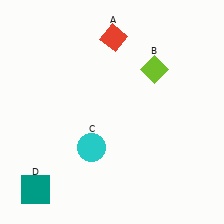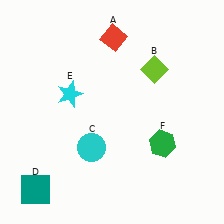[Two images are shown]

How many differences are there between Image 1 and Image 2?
There are 2 differences between the two images.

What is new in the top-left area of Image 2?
A cyan star (E) was added in the top-left area of Image 2.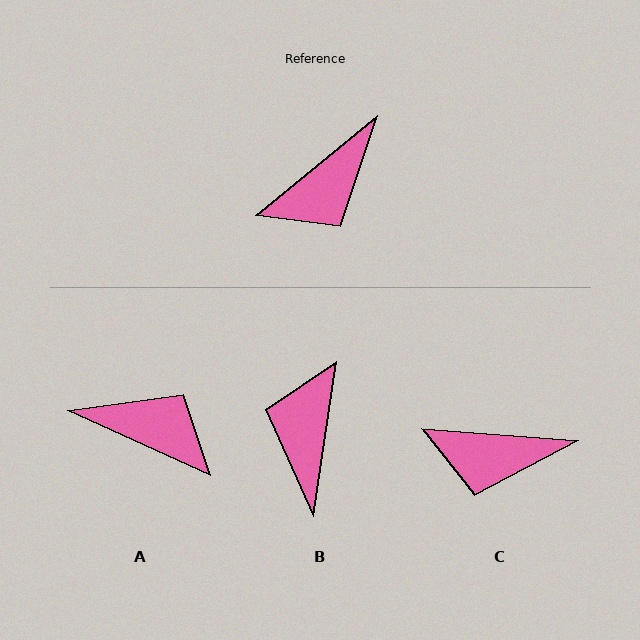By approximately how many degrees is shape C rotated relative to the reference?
Approximately 44 degrees clockwise.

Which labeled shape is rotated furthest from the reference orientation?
B, about 138 degrees away.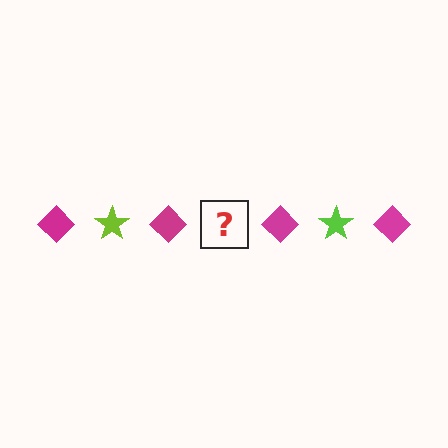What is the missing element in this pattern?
The missing element is a lime star.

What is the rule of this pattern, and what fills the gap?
The rule is that the pattern alternates between magenta diamond and lime star. The gap should be filled with a lime star.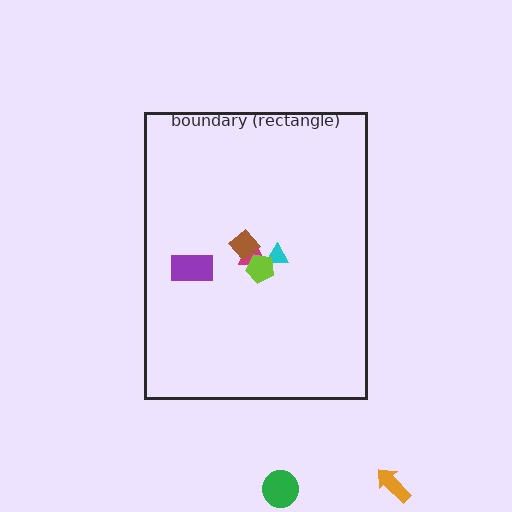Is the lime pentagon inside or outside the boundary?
Inside.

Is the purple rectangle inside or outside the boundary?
Inside.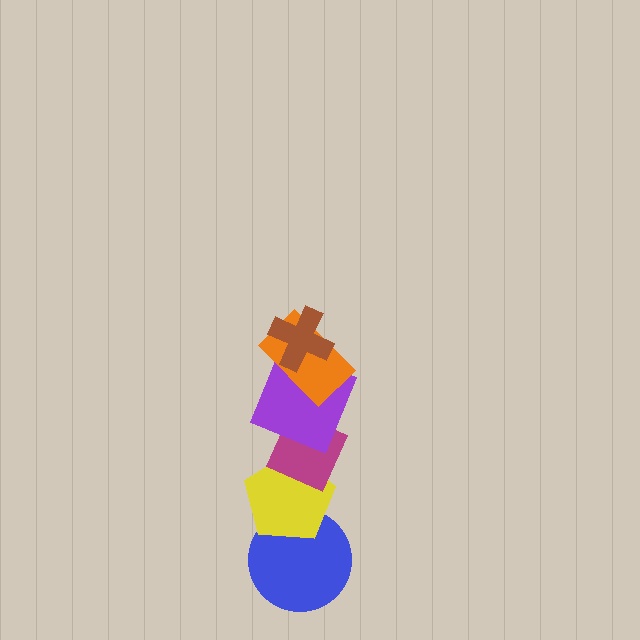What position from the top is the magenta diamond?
The magenta diamond is 4th from the top.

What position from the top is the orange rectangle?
The orange rectangle is 2nd from the top.